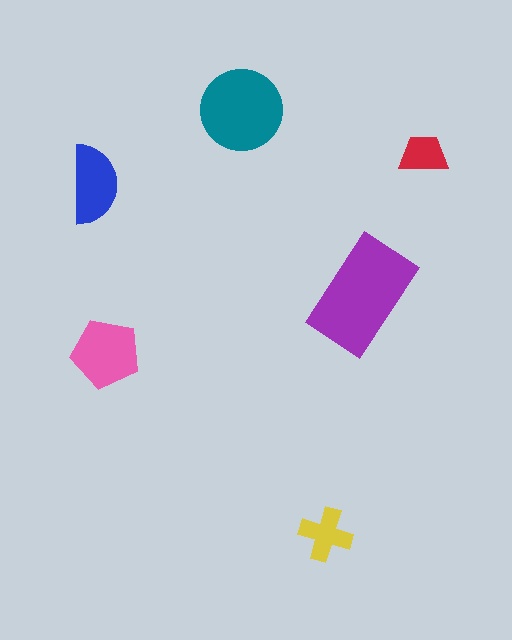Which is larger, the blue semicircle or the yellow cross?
The blue semicircle.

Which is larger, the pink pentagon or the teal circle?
The teal circle.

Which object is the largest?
The purple rectangle.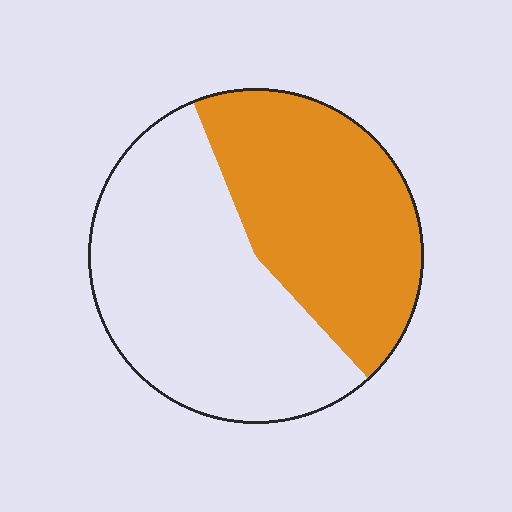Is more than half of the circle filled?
No.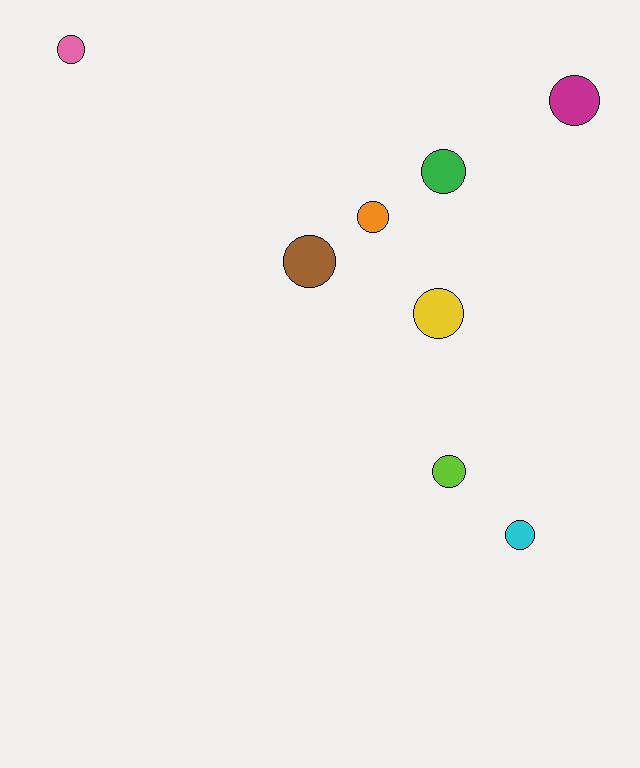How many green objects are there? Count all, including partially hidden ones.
There is 1 green object.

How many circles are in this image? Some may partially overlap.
There are 8 circles.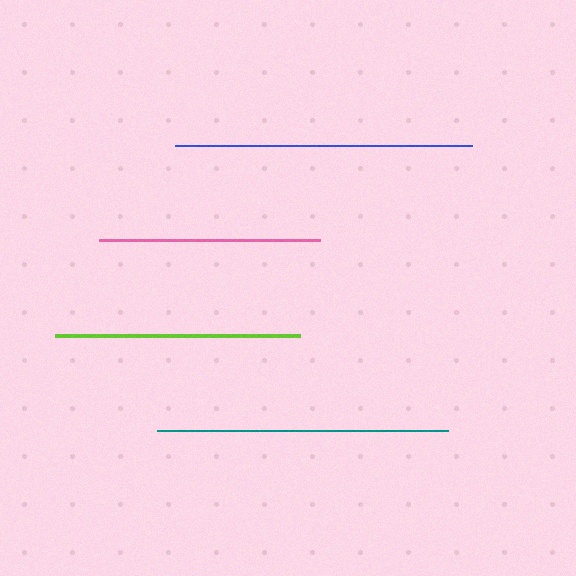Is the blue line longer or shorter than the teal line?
The blue line is longer than the teal line.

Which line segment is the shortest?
The pink line is the shortest at approximately 221 pixels.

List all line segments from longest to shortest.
From longest to shortest: blue, teal, lime, pink.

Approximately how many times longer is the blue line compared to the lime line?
The blue line is approximately 1.2 times the length of the lime line.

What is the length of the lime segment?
The lime segment is approximately 246 pixels long.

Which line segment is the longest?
The blue line is the longest at approximately 297 pixels.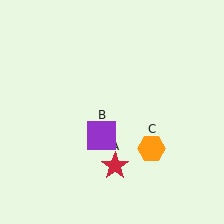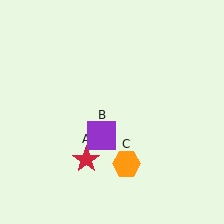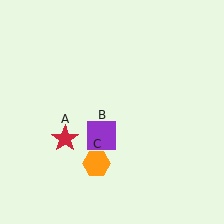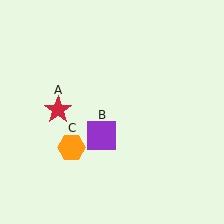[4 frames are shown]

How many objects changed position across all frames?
2 objects changed position: red star (object A), orange hexagon (object C).